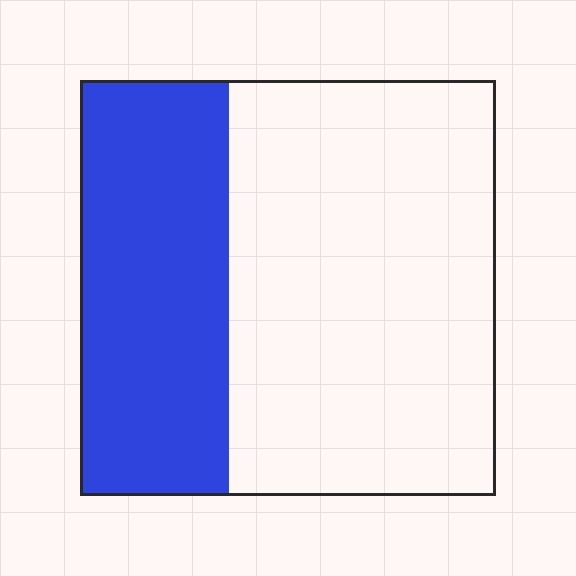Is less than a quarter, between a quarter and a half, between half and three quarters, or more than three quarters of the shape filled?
Between a quarter and a half.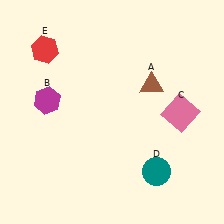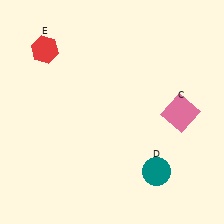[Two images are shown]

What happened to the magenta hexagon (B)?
The magenta hexagon (B) was removed in Image 2. It was in the top-left area of Image 1.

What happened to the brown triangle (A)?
The brown triangle (A) was removed in Image 2. It was in the top-right area of Image 1.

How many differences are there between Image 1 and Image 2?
There are 2 differences between the two images.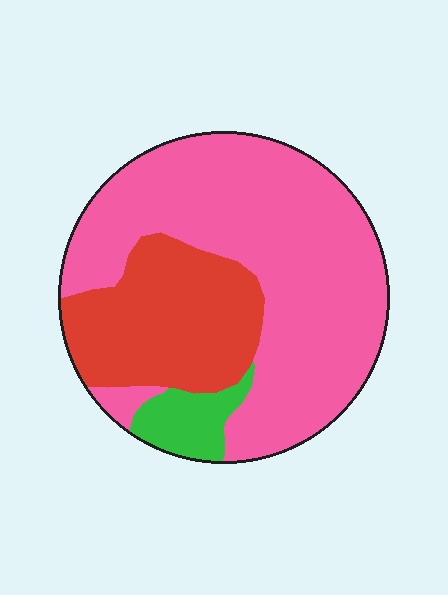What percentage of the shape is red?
Red covers around 30% of the shape.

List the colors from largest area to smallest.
From largest to smallest: pink, red, green.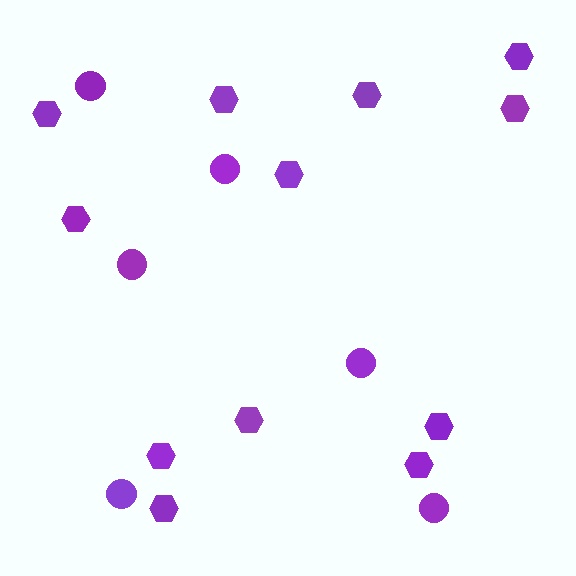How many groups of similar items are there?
There are 2 groups: one group of circles (6) and one group of hexagons (12).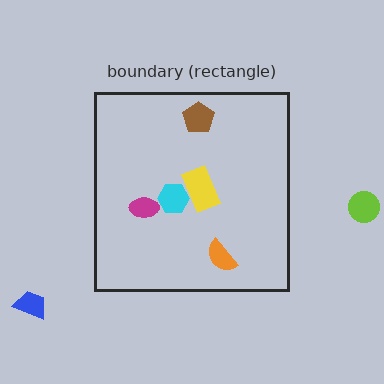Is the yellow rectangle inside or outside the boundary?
Inside.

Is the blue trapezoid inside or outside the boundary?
Outside.